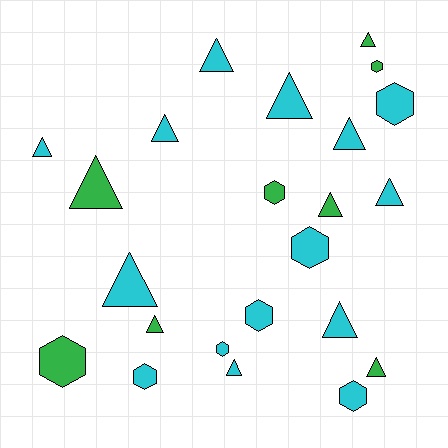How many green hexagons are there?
There are 3 green hexagons.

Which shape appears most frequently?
Triangle, with 14 objects.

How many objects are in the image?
There are 23 objects.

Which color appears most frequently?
Cyan, with 15 objects.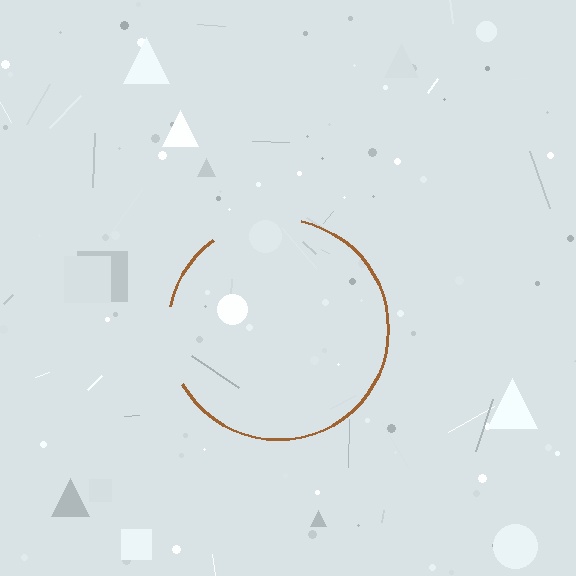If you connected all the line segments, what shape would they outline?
They would outline a circle.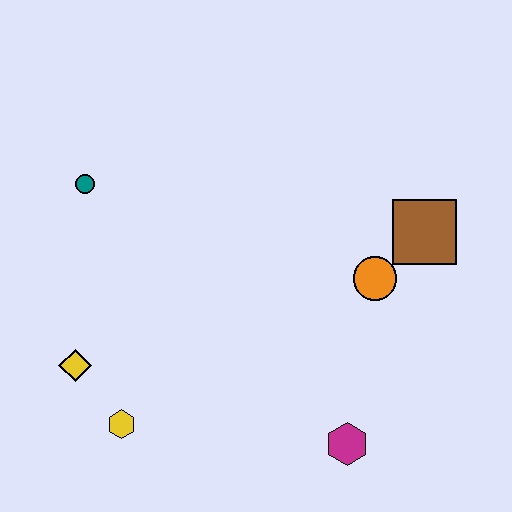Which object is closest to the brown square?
The orange circle is closest to the brown square.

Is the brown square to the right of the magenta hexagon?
Yes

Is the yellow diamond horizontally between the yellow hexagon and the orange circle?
No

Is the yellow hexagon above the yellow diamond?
No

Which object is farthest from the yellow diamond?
The brown square is farthest from the yellow diamond.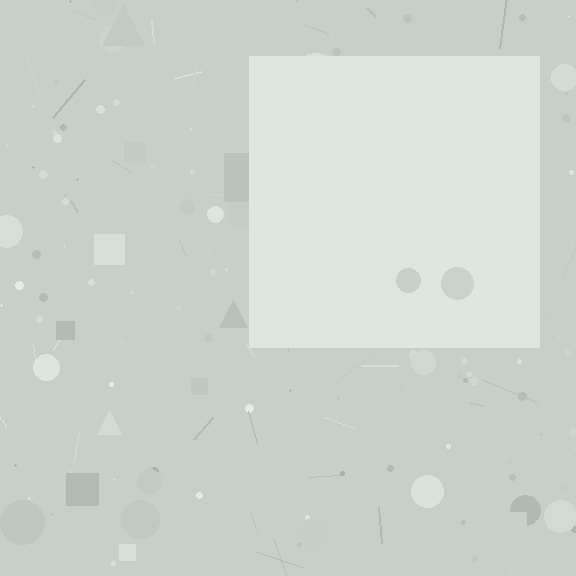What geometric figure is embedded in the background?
A square is embedded in the background.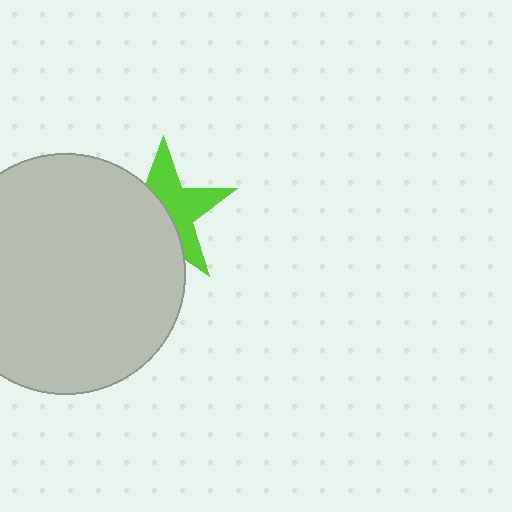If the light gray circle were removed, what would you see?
You would see the complete lime star.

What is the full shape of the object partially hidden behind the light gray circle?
The partially hidden object is a lime star.